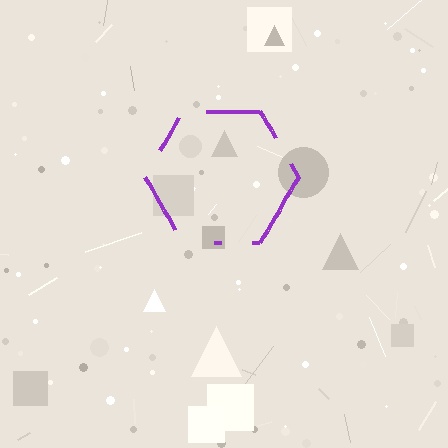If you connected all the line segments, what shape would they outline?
They would outline a hexagon.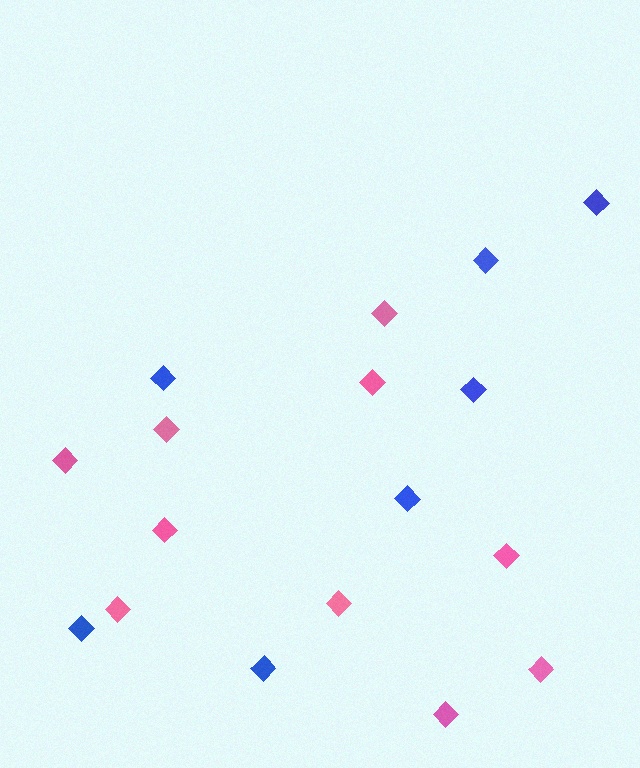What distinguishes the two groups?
There are 2 groups: one group of pink diamonds (10) and one group of blue diamonds (7).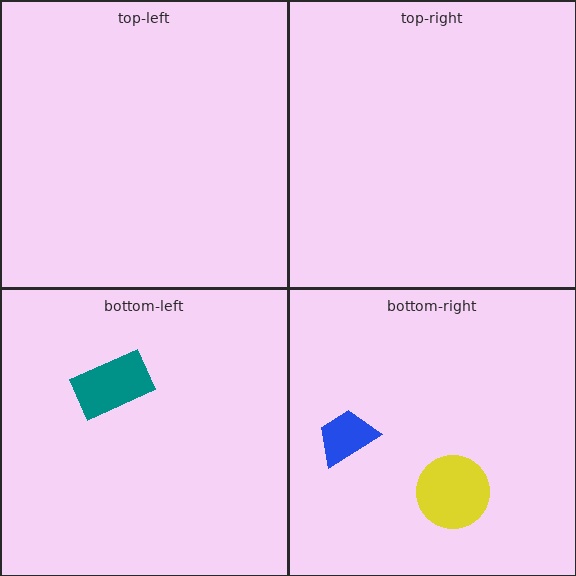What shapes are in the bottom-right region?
The blue trapezoid, the yellow circle.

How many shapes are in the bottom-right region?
2.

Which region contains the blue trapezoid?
The bottom-right region.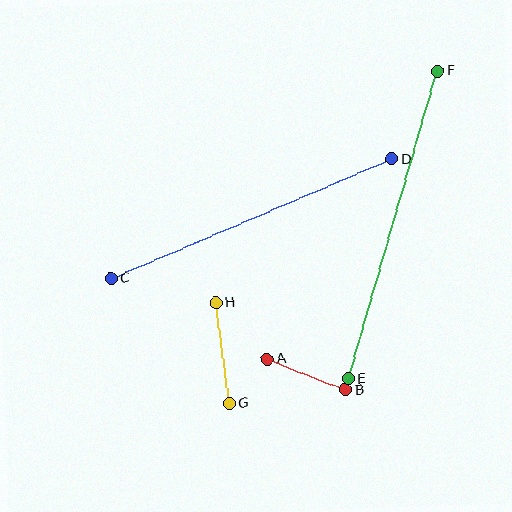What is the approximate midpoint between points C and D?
The midpoint is at approximately (251, 219) pixels.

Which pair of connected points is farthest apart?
Points E and F are farthest apart.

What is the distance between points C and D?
The distance is approximately 305 pixels.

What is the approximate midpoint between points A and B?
The midpoint is at approximately (306, 374) pixels.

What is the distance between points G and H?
The distance is approximately 102 pixels.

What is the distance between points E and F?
The distance is approximately 321 pixels.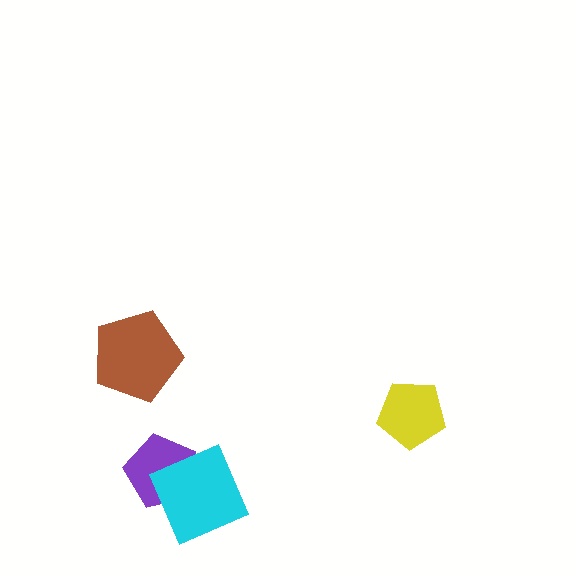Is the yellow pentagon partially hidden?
No, no other shape covers it.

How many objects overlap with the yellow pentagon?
0 objects overlap with the yellow pentagon.